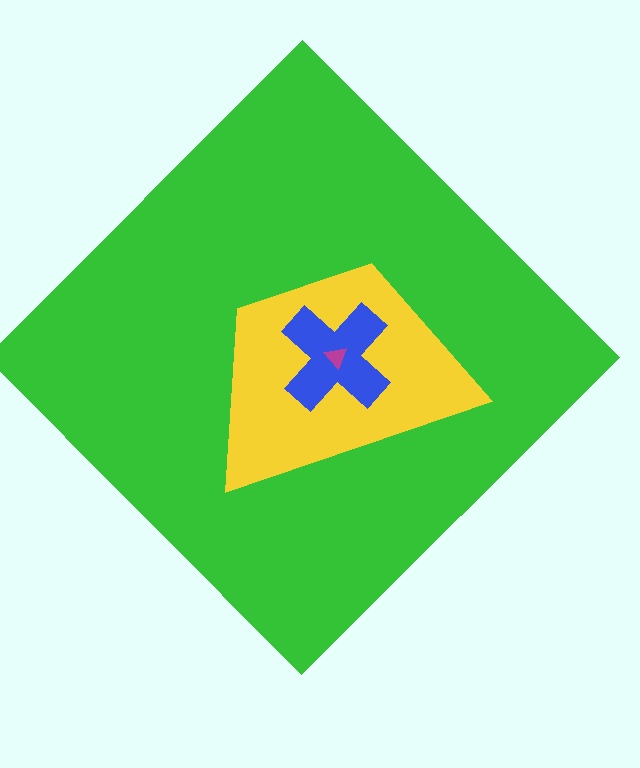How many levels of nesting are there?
4.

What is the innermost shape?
The magenta triangle.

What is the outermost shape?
The green diamond.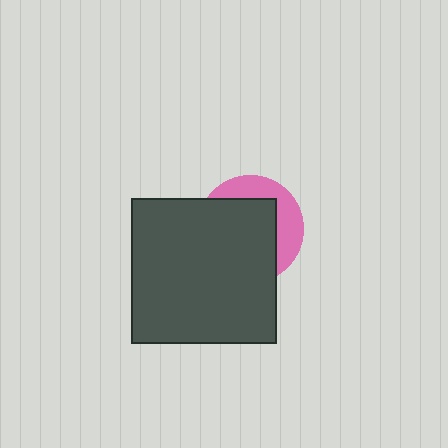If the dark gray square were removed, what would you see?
You would see the complete pink circle.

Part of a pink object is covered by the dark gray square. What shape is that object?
It is a circle.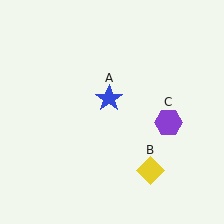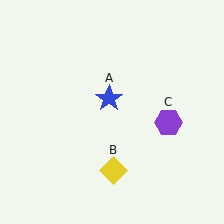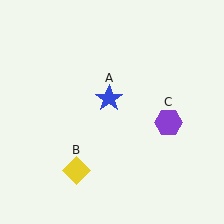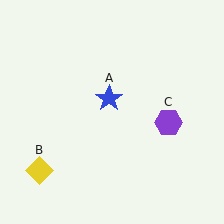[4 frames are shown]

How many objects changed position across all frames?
1 object changed position: yellow diamond (object B).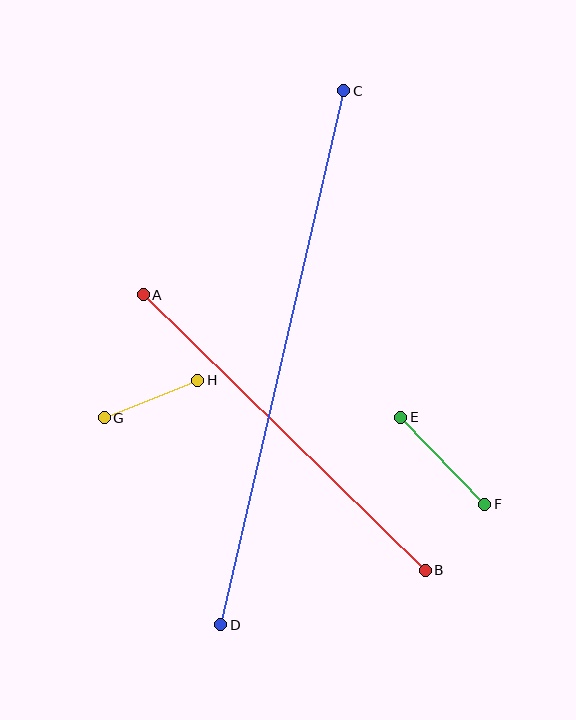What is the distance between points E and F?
The distance is approximately 121 pixels.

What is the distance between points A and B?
The distance is approximately 394 pixels.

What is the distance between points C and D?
The distance is approximately 548 pixels.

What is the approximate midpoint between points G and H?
The midpoint is at approximately (151, 399) pixels.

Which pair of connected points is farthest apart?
Points C and D are farthest apart.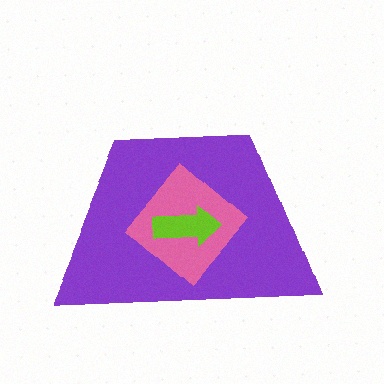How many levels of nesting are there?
3.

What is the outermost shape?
The purple trapezoid.